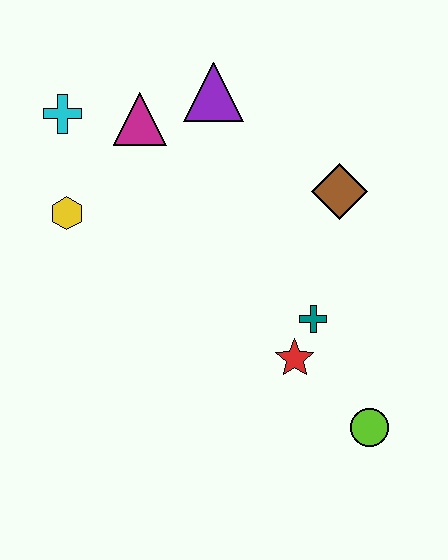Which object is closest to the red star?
The teal cross is closest to the red star.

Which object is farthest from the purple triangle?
The lime circle is farthest from the purple triangle.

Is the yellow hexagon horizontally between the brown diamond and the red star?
No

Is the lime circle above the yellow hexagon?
No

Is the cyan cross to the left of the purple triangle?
Yes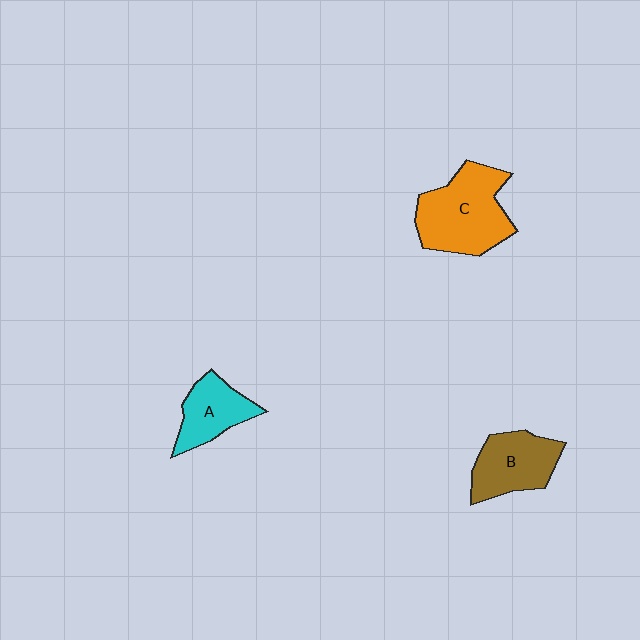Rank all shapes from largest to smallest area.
From largest to smallest: C (orange), B (brown), A (cyan).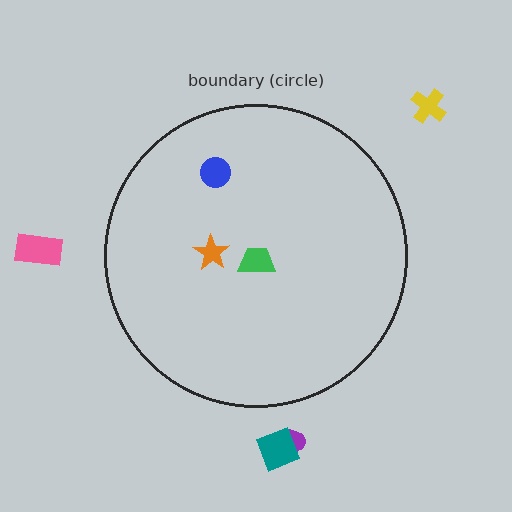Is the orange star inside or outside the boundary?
Inside.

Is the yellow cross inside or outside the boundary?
Outside.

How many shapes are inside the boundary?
3 inside, 4 outside.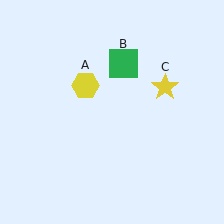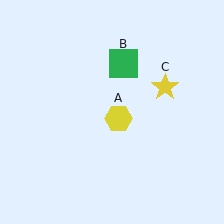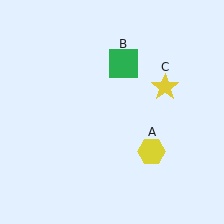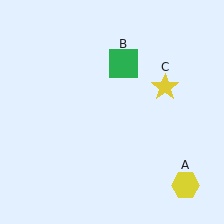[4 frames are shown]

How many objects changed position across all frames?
1 object changed position: yellow hexagon (object A).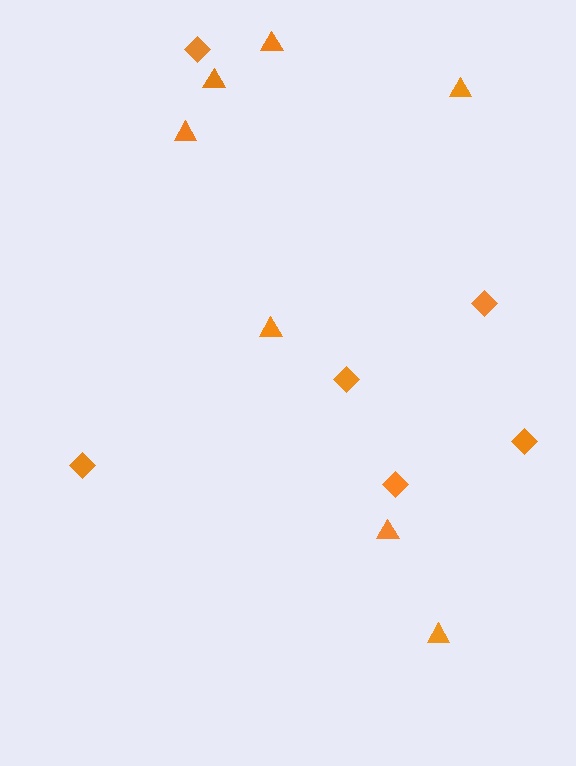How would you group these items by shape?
There are 2 groups: one group of diamonds (6) and one group of triangles (7).